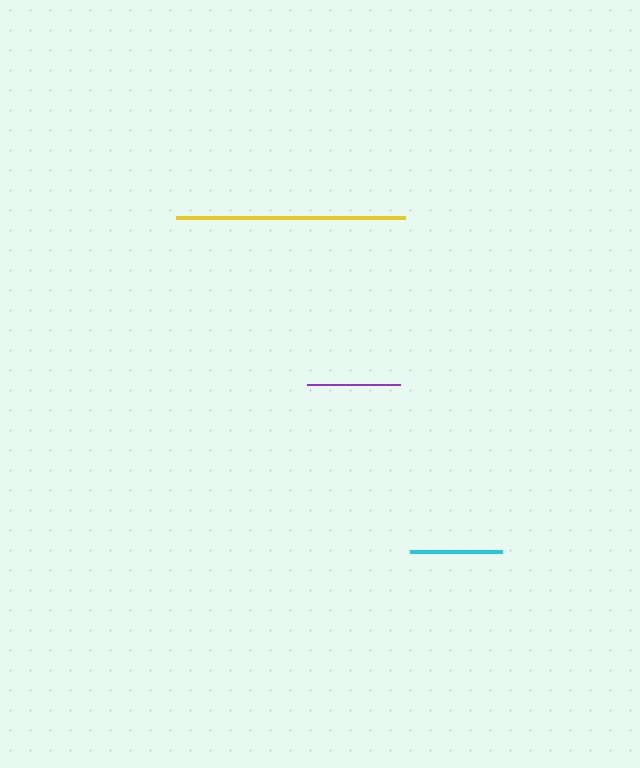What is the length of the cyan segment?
The cyan segment is approximately 92 pixels long.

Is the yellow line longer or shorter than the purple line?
The yellow line is longer than the purple line.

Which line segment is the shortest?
The cyan line is the shortest at approximately 92 pixels.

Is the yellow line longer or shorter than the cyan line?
The yellow line is longer than the cyan line.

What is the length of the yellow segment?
The yellow segment is approximately 229 pixels long.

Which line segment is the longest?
The yellow line is the longest at approximately 229 pixels.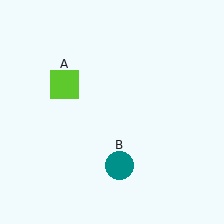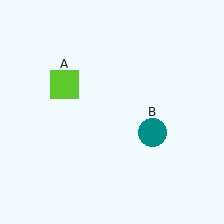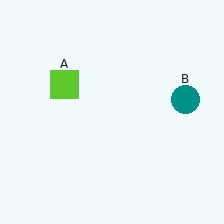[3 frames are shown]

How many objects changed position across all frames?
1 object changed position: teal circle (object B).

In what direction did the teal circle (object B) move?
The teal circle (object B) moved up and to the right.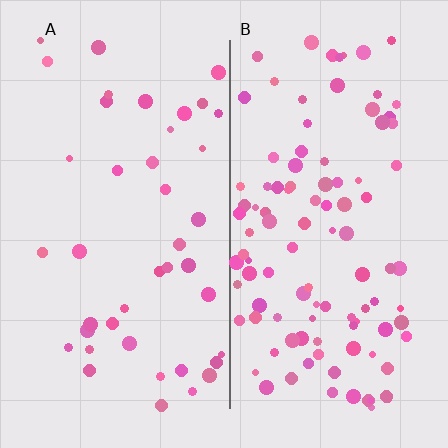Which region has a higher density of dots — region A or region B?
B (the right).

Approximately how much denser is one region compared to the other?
Approximately 2.6× — region B over region A.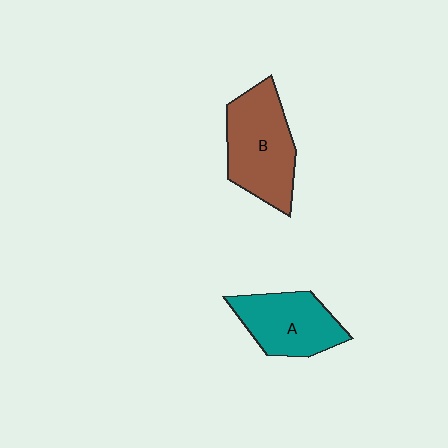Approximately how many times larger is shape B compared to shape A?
Approximately 1.2 times.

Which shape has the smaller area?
Shape A (teal).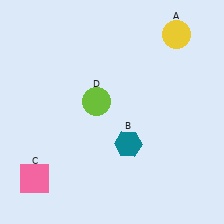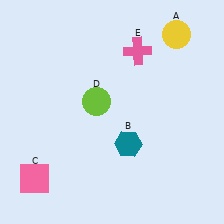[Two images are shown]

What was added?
A pink cross (E) was added in Image 2.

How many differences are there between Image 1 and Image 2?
There is 1 difference between the two images.